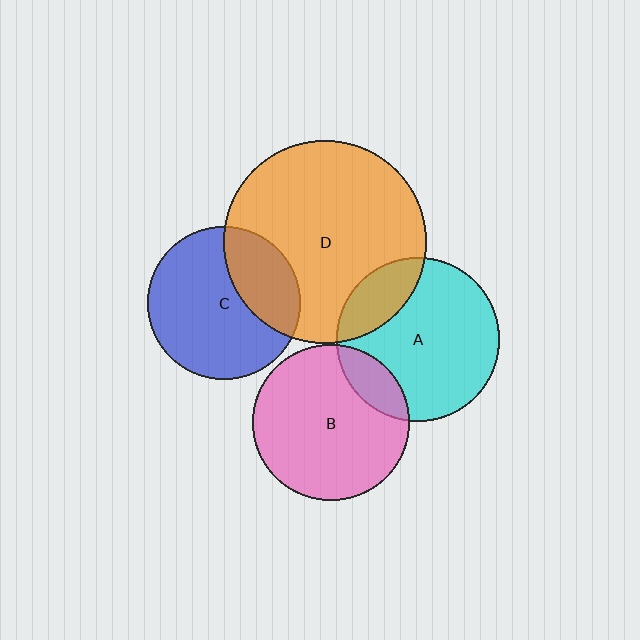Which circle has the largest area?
Circle D (orange).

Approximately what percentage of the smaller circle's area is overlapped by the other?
Approximately 20%.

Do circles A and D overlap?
Yes.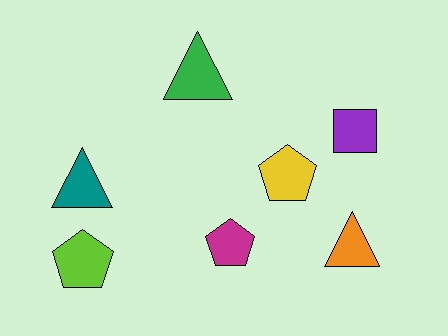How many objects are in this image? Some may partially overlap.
There are 7 objects.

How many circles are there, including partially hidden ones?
There are no circles.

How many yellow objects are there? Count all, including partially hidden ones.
There is 1 yellow object.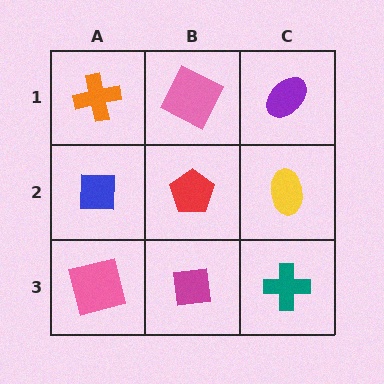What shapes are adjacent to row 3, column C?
A yellow ellipse (row 2, column C), a magenta square (row 3, column B).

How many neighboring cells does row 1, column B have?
3.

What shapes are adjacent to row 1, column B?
A red pentagon (row 2, column B), an orange cross (row 1, column A), a purple ellipse (row 1, column C).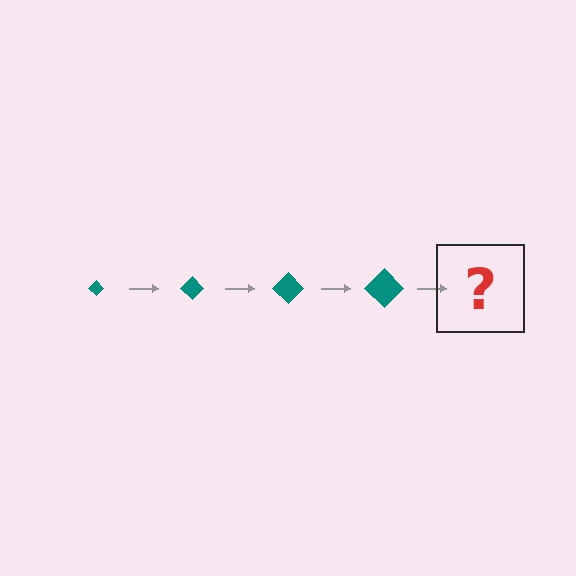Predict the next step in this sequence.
The next step is a teal diamond, larger than the previous one.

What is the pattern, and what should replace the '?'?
The pattern is that the diamond gets progressively larger each step. The '?' should be a teal diamond, larger than the previous one.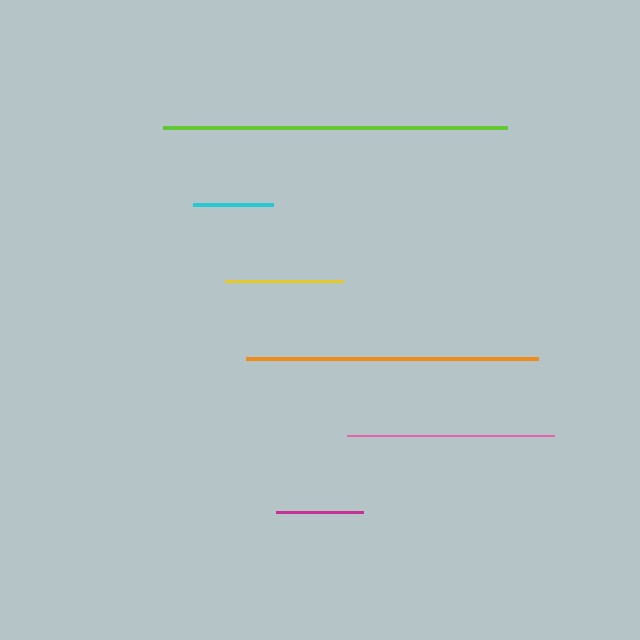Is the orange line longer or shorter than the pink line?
The orange line is longer than the pink line.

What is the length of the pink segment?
The pink segment is approximately 208 pixels long.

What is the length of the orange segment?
The orange segment is approximately 292 pixels long.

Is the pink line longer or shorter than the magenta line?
The pink line is longer than the magenta line.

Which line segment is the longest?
The lime line is the longest at approximately 344 pixels.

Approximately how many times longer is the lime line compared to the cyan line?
The lime line is approximately 4.3 times the length of the cyan line.